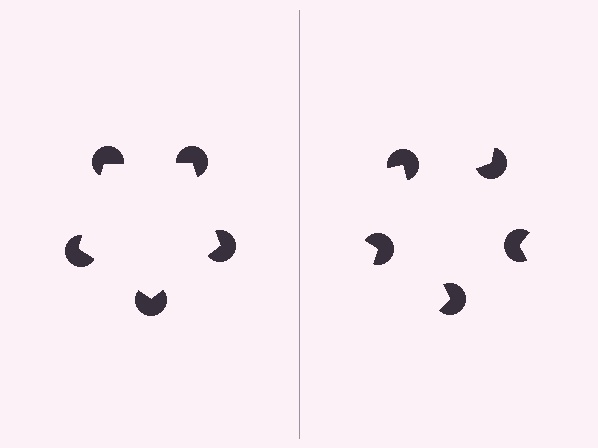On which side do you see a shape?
An illusory pentagon appears on the left side. On the right side the wedge cuts are rotated, so no coherent shape forms.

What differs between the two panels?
The pac-man discs are positioned identically on both sides; only the wedge orientations differ. On the left they align to a pentagon; on the right they are misaligned.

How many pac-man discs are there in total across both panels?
10 — 5 on each side.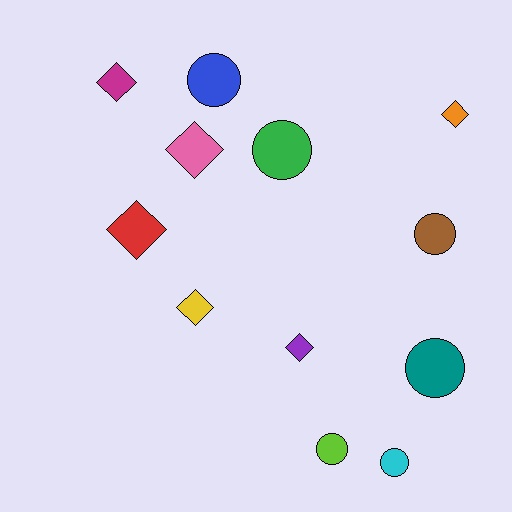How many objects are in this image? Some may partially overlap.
There are 12 objects.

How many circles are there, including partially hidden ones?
There are 6 circles.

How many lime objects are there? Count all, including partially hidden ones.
There is 1 lime object.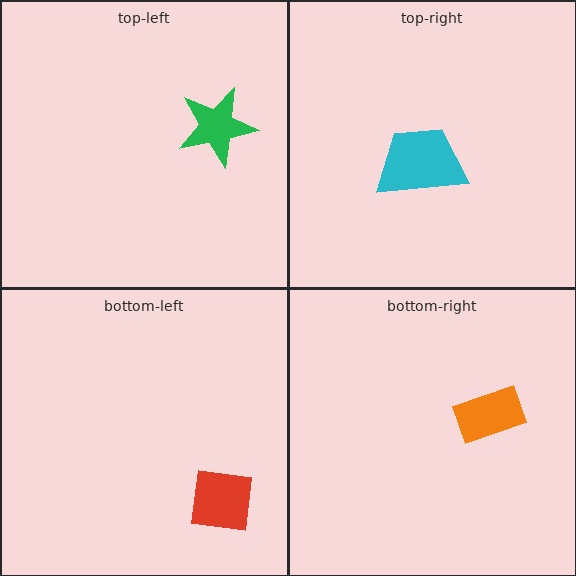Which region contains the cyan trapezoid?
The top-right region.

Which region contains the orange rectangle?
The bottom-right region.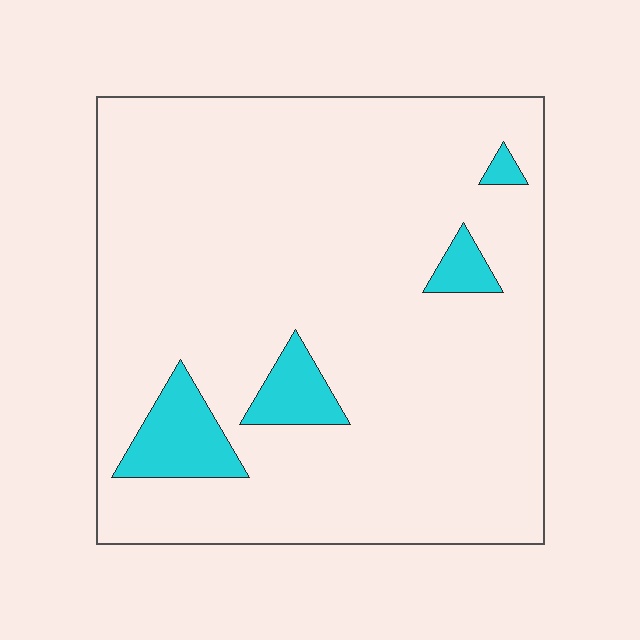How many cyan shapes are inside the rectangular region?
4.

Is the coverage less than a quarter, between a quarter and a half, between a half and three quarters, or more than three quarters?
Less than a quarter.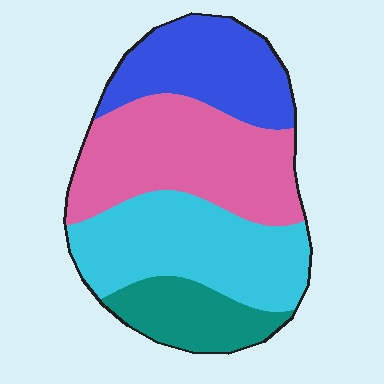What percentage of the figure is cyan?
Cyan covers 31% of the figure.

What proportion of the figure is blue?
Blue takes up about one fifth (1/5) of the figure.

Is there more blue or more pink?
Pink.